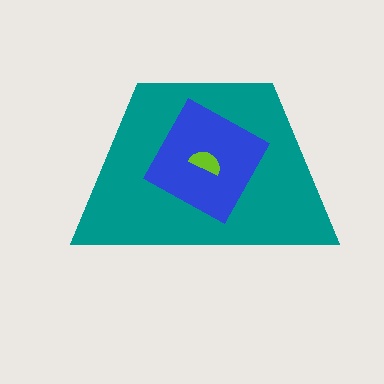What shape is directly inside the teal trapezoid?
The blue diamond.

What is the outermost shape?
The teal trapezoid.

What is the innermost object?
The lime semicircle.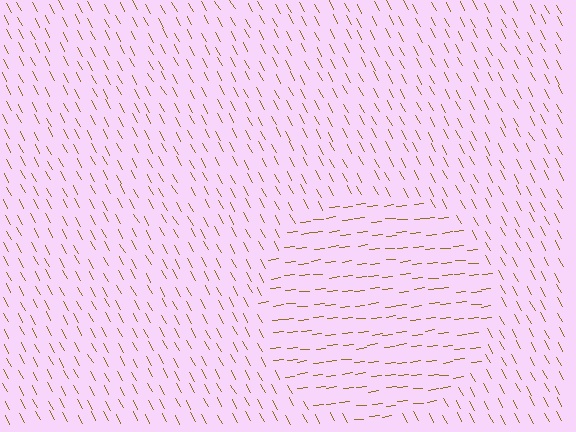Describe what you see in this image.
The image is filled with small brown line segments. A circle region in the image has lines oriented differently from the surrounding lines, creating a visible texture boundary.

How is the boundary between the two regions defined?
The boundary is defined purely by a change in line orientation (approximately 67 degrees difference). All lines are the same color and thickness.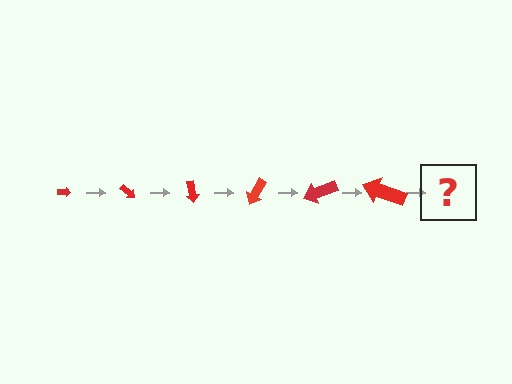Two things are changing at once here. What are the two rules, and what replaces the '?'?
The two rules are that the arrow grows larger each step and it rotates 40 degrees each step. The '?' should be an arrow, larger than the previous one and rotated 240 degrees from the start.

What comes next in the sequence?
The next element should be an arrow, larger than the previous one and rotated 240 degrees from the start.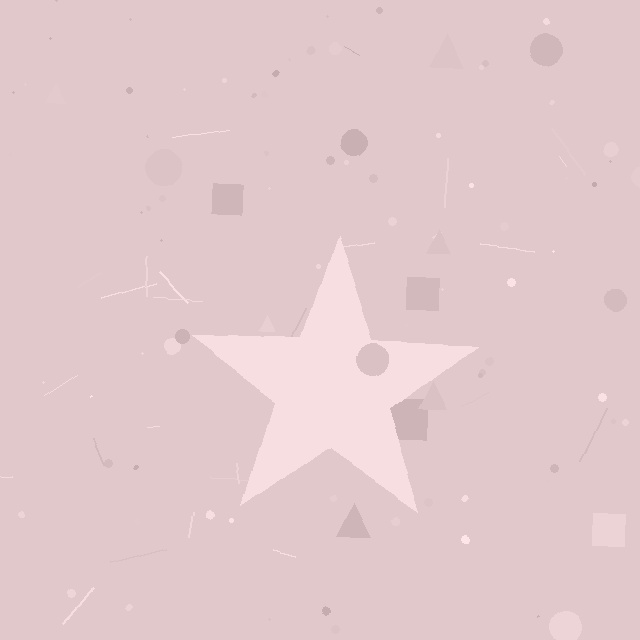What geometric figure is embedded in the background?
A star is embedded in the background.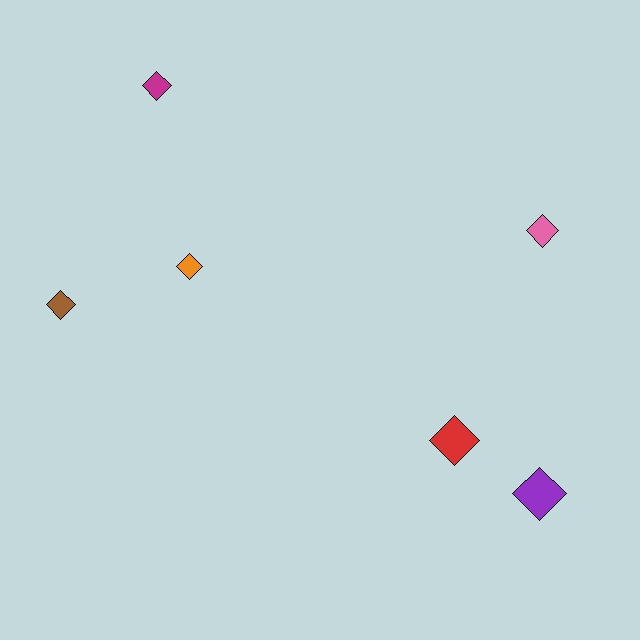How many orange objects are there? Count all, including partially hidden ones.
There is 1 orange object.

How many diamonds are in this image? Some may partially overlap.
There are 6 diamonds.